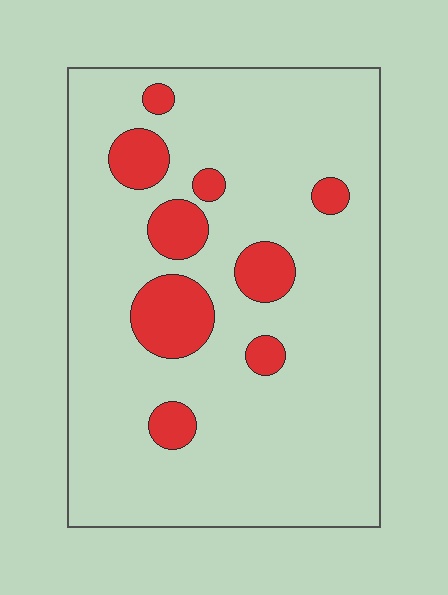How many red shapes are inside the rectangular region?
9.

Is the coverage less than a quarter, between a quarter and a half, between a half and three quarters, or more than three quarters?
Less than a quarter.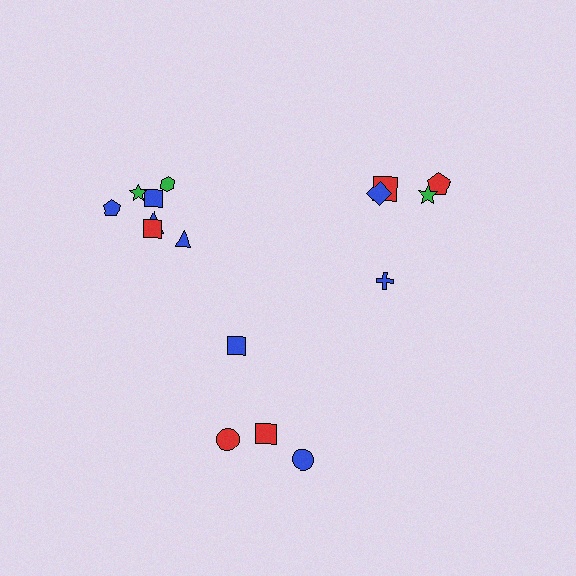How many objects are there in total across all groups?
There are 16 objects.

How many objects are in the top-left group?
There are 7 objects.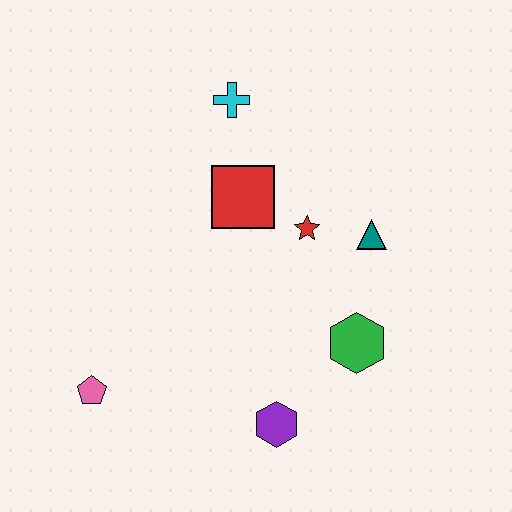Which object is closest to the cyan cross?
The red square is closest to the cyan cross.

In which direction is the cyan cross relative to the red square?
The cyan cross is above the red square.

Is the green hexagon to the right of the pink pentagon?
Yes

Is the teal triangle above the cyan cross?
No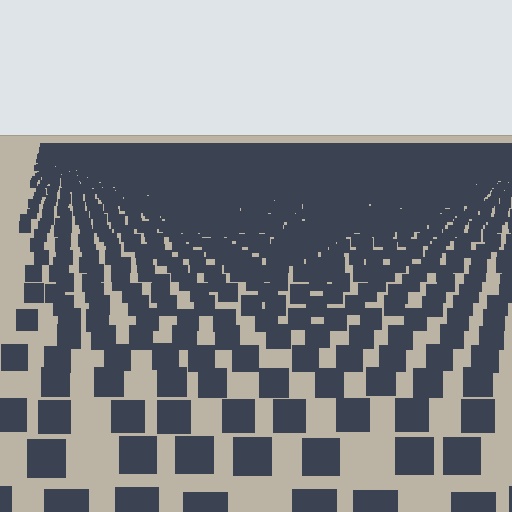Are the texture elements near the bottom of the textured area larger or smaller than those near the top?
Larger. Near the bottom, elements are closer to the viewer and appear at a bigger on-screen size.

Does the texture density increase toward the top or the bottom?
Density increases toward the top.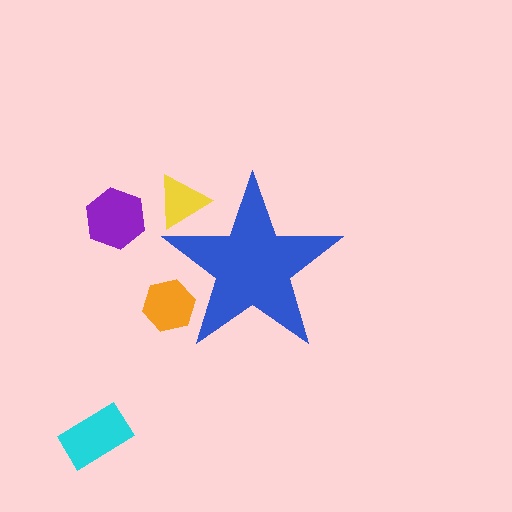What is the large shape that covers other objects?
A blue star.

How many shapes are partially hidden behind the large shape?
2 shapes are partially hidden.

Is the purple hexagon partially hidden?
No, the purple hexagon is fully visible.